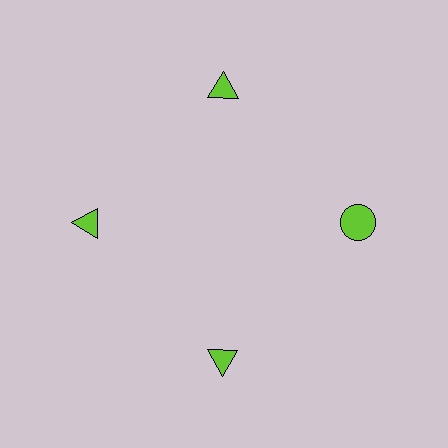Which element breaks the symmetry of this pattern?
The lime circle at roughly the 3 o'clock position breaks the symmetry. All other shapes are lime triangles.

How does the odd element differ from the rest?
It has a different shape: circle instead of triangle.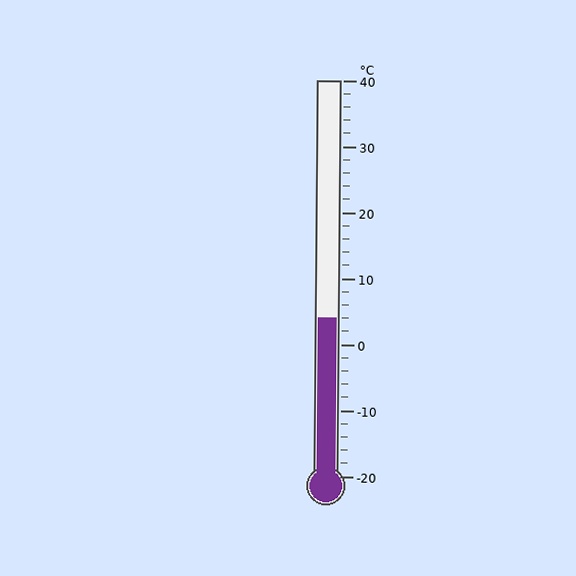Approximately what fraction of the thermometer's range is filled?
The thermometer is filled to approximately 40% of its range.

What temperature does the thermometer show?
The thermometer shows approximately 4°C.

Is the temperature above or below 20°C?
The temperature is below 20°C.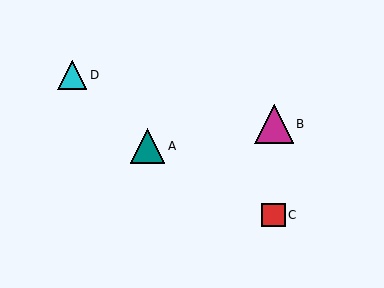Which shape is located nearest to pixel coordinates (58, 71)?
The cyan triangle (labeled D) at (72, 75) is nearest to that location.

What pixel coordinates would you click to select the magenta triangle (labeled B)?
Click at (274, 124) to select the magenta triangle B.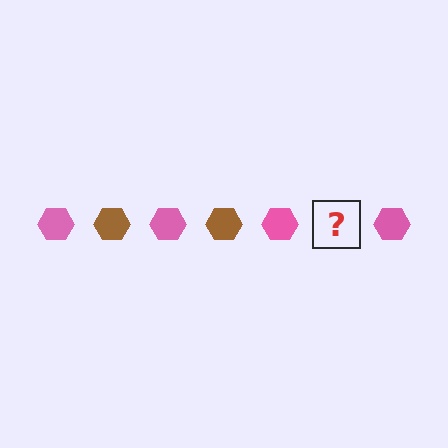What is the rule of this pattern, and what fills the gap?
The rule is that the pattern cycles through pink, brown hexagons. The gap should be filled with a brown hexagon.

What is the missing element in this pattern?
The missing element is a brown hexagon.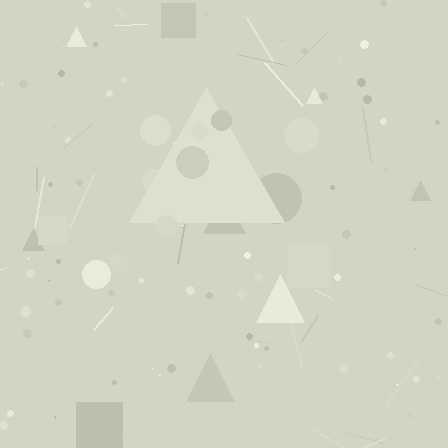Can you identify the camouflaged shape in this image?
The camouflaged shape is a triangle.